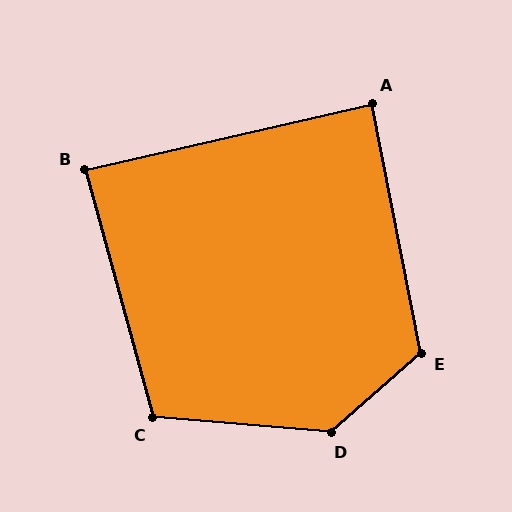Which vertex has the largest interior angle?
D, at approximately 134 degrees.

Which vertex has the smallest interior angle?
B, at approximately 88 degrees.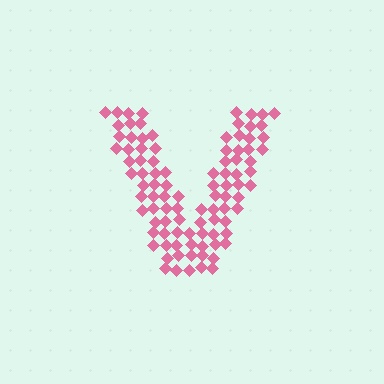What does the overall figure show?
The overall figure shows the letter V.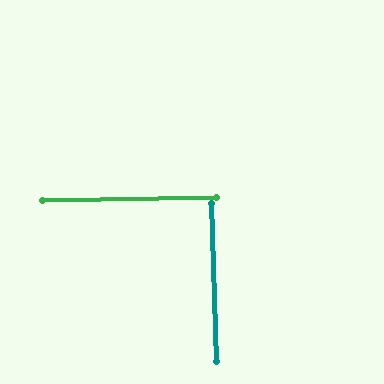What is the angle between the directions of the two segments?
Approximately 89 degrees.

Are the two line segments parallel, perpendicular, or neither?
Perpendicular — they meet at approximately 89°.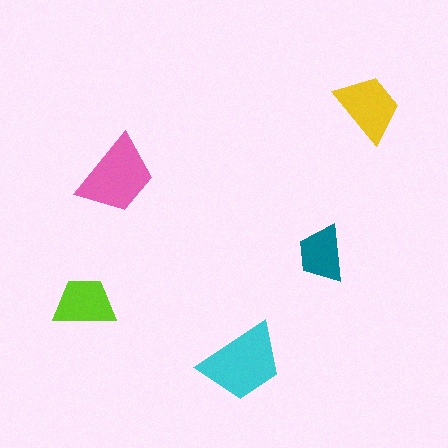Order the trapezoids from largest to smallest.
the cyan one, the pink one, the yellow one, the lime one, the teal one.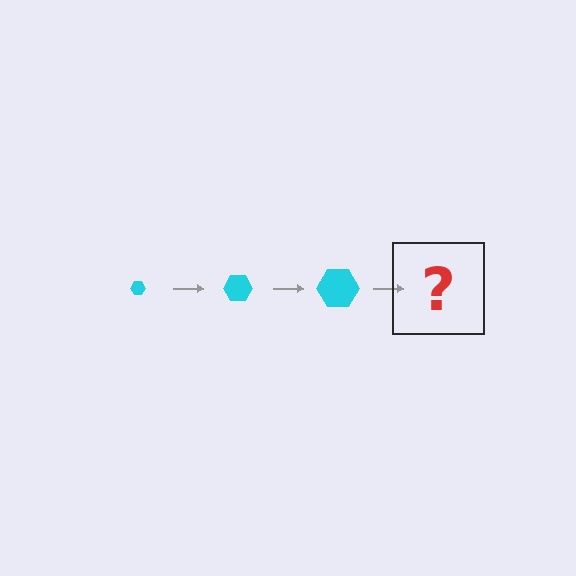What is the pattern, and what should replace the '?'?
The pattern is that the hexagon gets progressively larger each step. The '?' should be a cyan hexagon, larger than the previous one.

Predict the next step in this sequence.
The next step is a cyan hexagon, larger than the previous one.